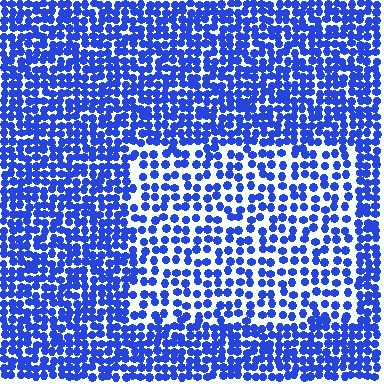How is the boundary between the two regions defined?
The boundary is defined by a change in element density (approximately 1.7x ratio). All elements are the same color, size, and shape.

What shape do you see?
I see a rectangle.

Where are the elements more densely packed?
The elements are more densely packed outside the rectangle boundary.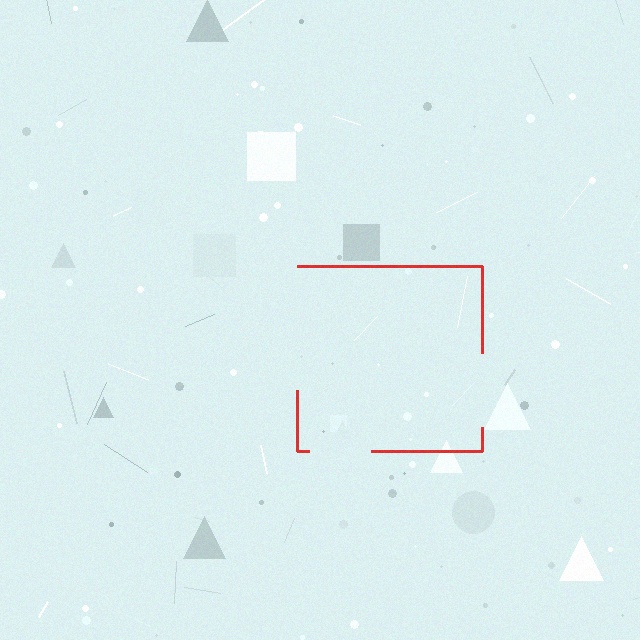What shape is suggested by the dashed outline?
The dashed outline suggests a square.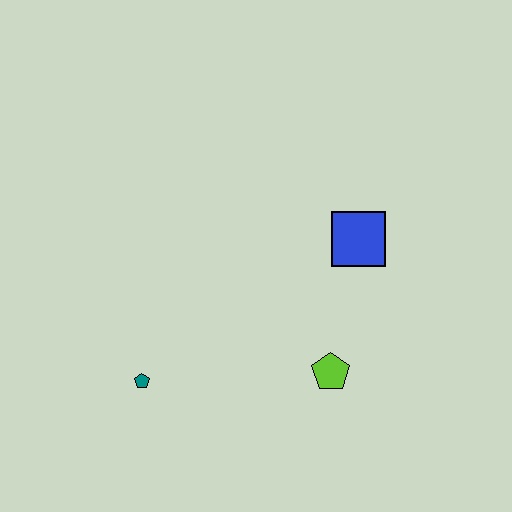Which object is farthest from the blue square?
The teal pentagon is farthest from the blue square.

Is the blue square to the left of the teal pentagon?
No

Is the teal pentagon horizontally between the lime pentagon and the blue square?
No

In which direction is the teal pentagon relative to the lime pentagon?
The teal pentagon is to the left of the lime pentagon.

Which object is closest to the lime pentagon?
The blue square is closest to the lime pentagon.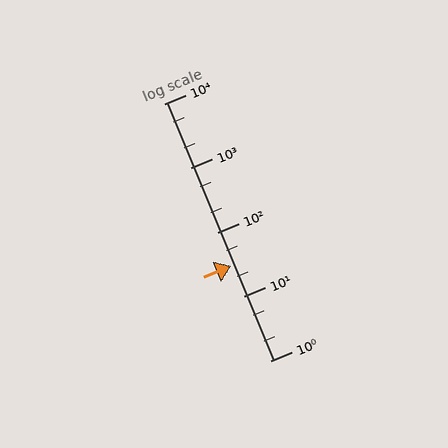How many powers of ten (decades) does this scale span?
The scale spans 4 decades, from 1 to 10000.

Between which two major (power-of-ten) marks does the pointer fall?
The pointer is between 10 and 100.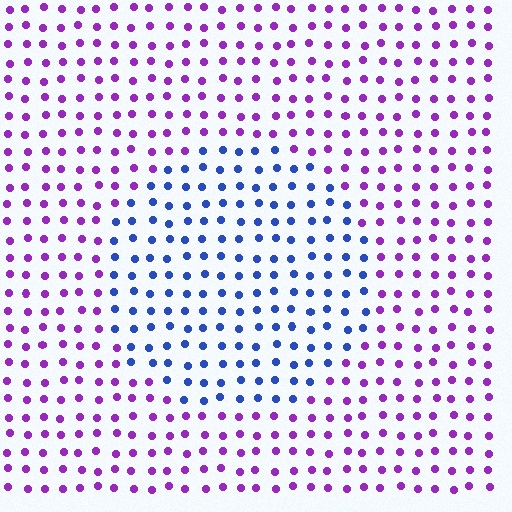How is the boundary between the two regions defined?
The boundary is defined purely by a slight shift in hue (about 60 degrees). Spacing, size, and orientation are identical on both sides.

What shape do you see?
I see a circle.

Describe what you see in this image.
The image is filled with small purple elements in a uniform arrangement. A circle-shaped region is visible where the elements are tinted to a slightly different hue, forming a subtle color boundary.